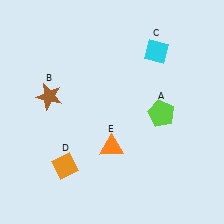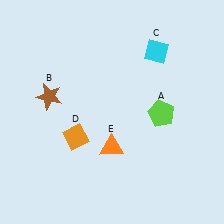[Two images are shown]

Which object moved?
The orange diamond (D) moved up.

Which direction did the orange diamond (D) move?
The orange diamond (D) moved up.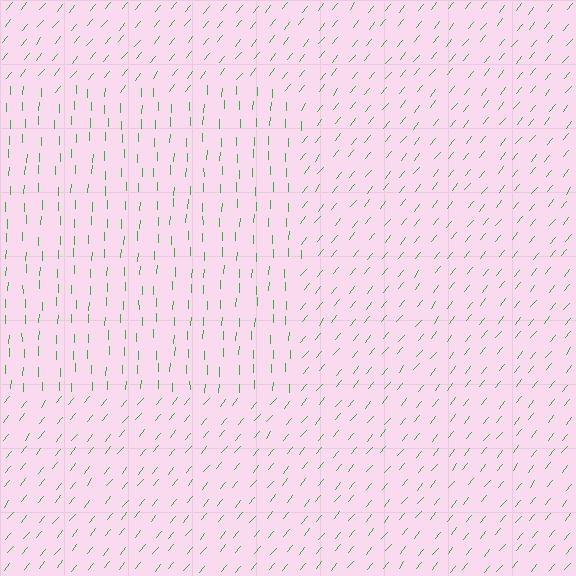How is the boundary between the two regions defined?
The boundary is defined purely by a change in line orientation (approximately 37 degrees difference). All lines are the same color and thickness.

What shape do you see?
I see a rectangle.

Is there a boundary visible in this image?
Yes, there is a texture boundary formed by a change in line orientation.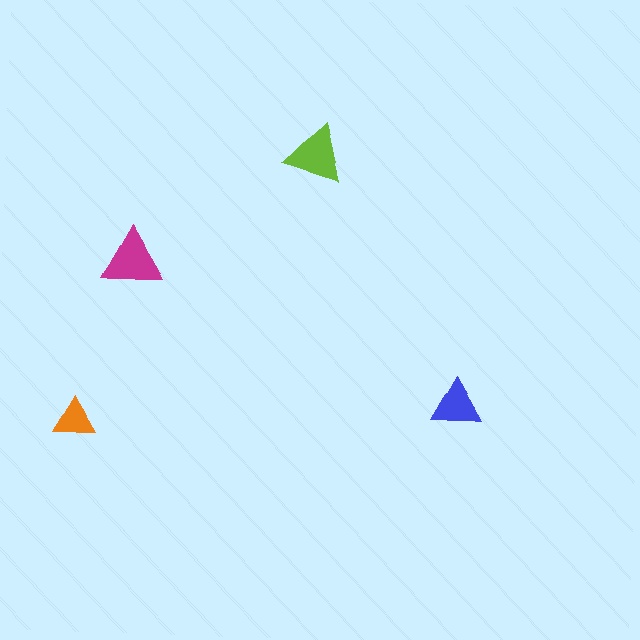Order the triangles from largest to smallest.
the magenta one, the lime one, the blue one, the orange one.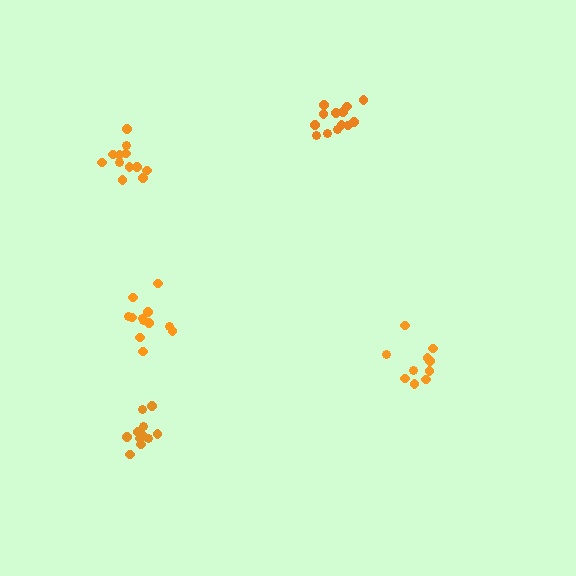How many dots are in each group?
Group 1: 11 dots, Group 2: 12 dots, Group 3: 13 dots, Group 4: 12 dots, Group 5: 11 dots (59 total).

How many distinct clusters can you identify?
There are 5 distinct clusters.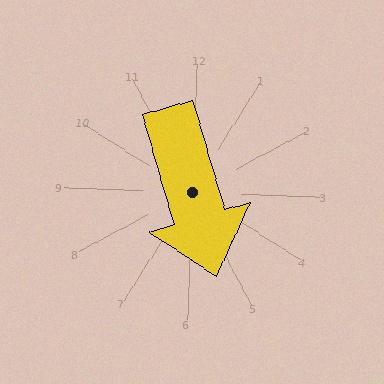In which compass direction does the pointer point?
South.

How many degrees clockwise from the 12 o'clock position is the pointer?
Approximately 161 degrees.